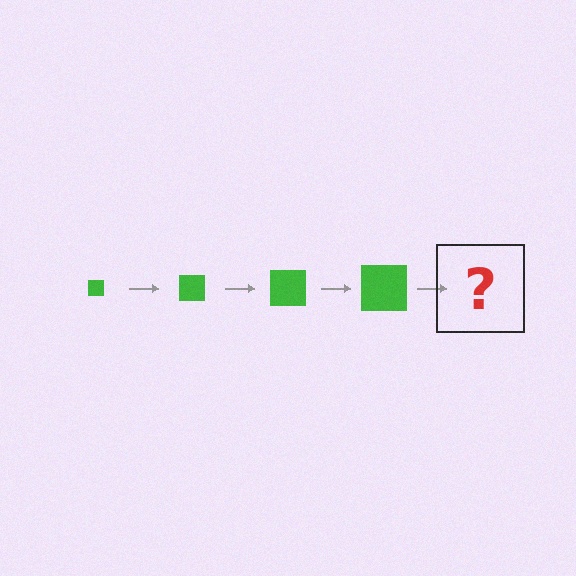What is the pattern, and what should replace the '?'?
The pattern is that the square gets progressively larger each step. The '?' should be a green square, larger than the previous one.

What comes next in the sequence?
The next element should be a green square, larger than the previous one.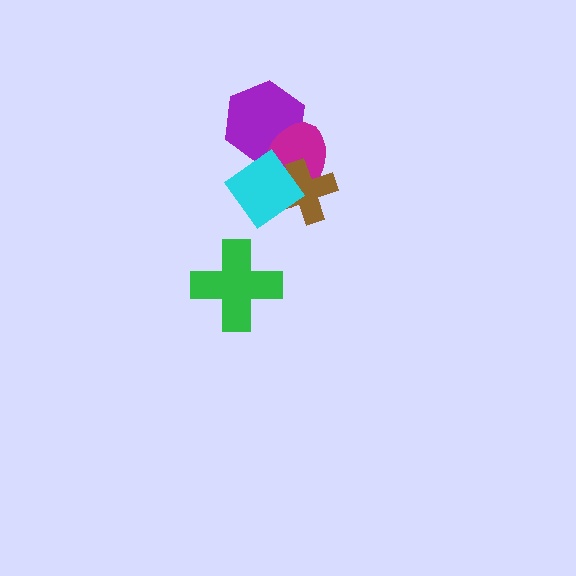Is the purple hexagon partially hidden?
Yes, it is partially covered by another shape.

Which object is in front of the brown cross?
The cyan diamond is in front of the brown cross.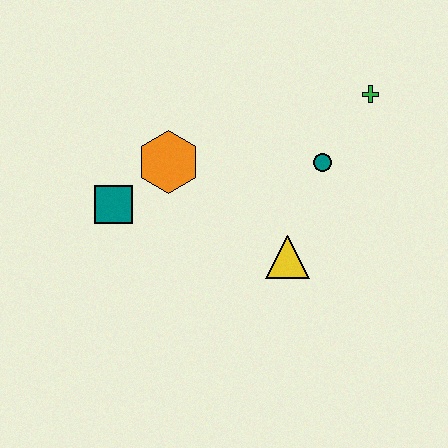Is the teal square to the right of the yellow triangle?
No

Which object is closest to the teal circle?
The green cross is closest to the teal circle.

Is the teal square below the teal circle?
Yes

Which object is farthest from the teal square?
The green cross is farthest from the teal square.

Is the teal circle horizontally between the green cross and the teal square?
Yes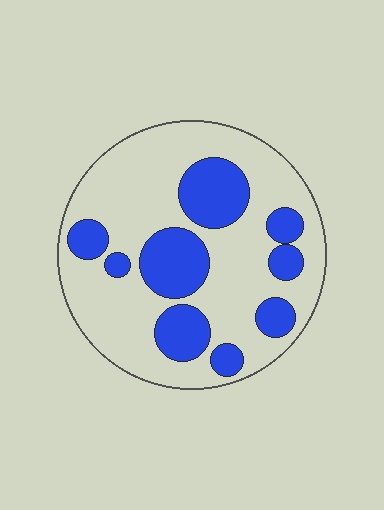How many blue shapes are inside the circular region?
9.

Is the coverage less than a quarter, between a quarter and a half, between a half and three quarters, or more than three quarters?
Between a quarter and a half.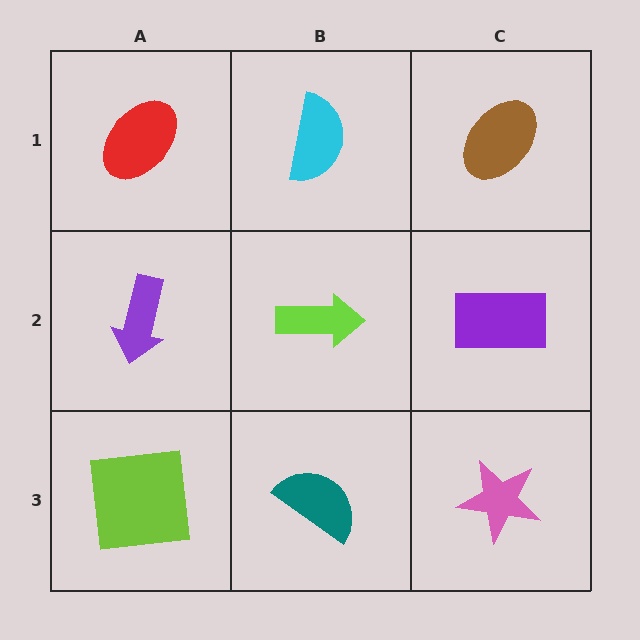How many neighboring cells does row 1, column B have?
3.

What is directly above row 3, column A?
A purple arrow.